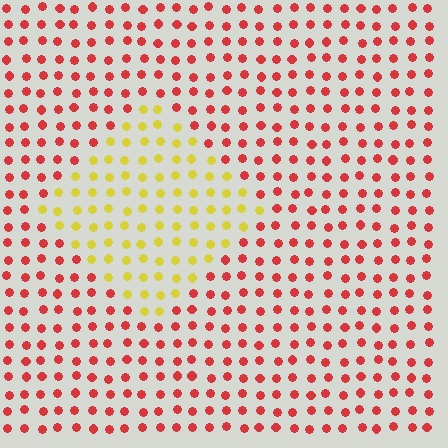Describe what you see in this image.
The image is filled with small red elements in a uniform arrangement. A diamond-shaped region is visible where the elements are tinted to a slightly different hue, forming a subtle color boundary.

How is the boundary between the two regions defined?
The boundary is defined purely by a slight shift in hue (about 61 degrees). Spacing, size, and orientation are identical on both sides.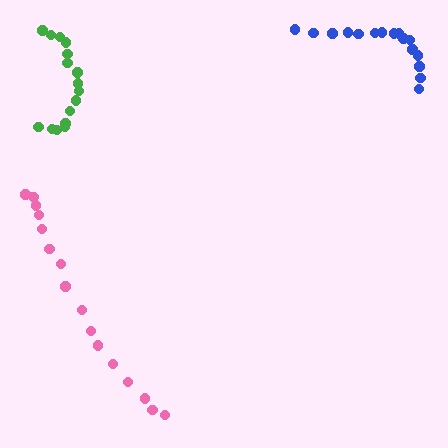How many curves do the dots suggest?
There are 3 distinct paths.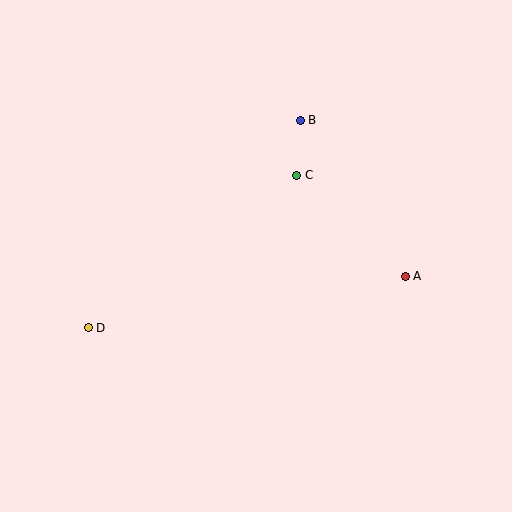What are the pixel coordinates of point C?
Point C is at (297, 175).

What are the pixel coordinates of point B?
Point B is at (300, 120).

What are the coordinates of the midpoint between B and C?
The midpoint between B and C is at (298, 148).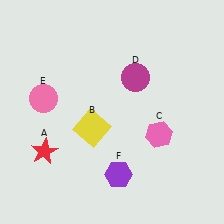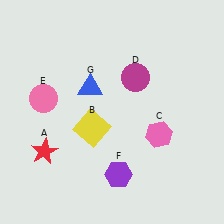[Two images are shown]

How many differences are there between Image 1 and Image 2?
There is 1 difference between the two images.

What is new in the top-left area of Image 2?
A blue triangle (G) was added in the top-left area of Image 2.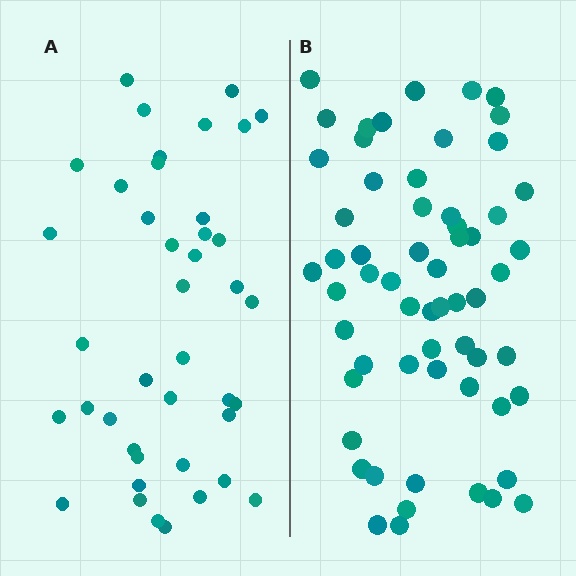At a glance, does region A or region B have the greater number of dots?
Region B (the right region) has more dots.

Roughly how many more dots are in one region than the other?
Region B has approximately 20 more dots than region A.